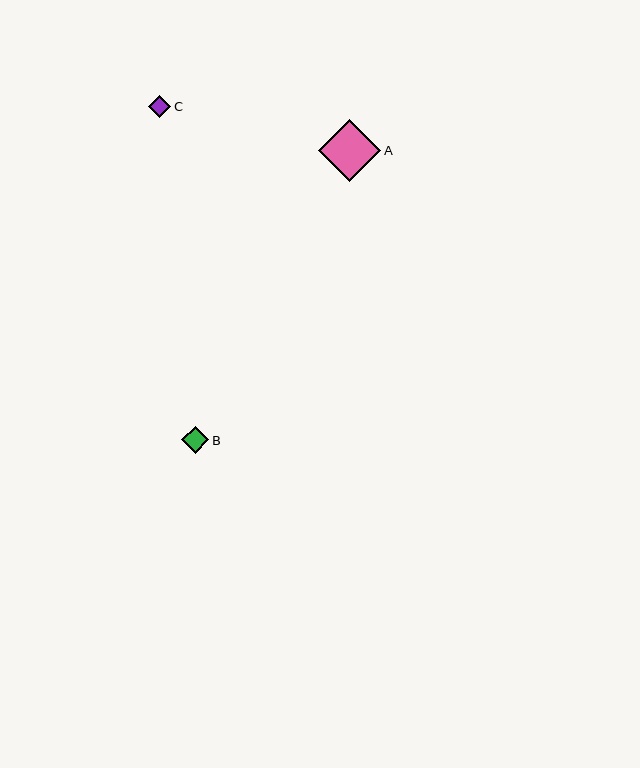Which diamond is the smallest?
Diamond C is the smallest with a size of approximately 22 pixels.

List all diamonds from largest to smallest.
From largest to smallest: A, B, C.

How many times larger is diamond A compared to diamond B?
Diamond A is approximately 2.3 times the size of diamond B.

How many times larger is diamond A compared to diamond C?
Diamond A is approximately 2.8 times the size of diamond C.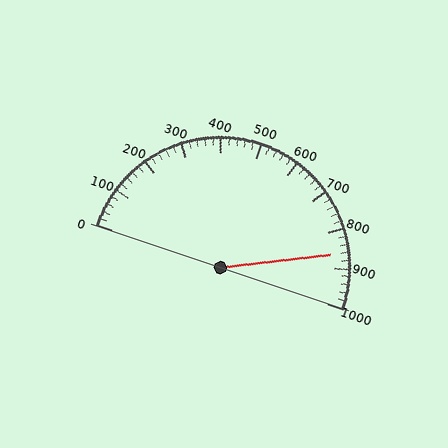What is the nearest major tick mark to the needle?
The nearest major tick mark is 900.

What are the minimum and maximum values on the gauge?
The gauge ranges from 0 to 1000.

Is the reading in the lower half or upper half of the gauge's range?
The reading is in the upper half of the range (0 to 1000).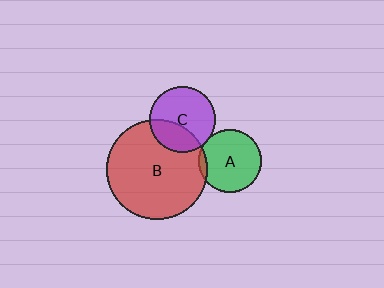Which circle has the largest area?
Circle B (red).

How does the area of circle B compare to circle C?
Approximately 2.3 times.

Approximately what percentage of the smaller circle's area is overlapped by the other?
Approximately 30%.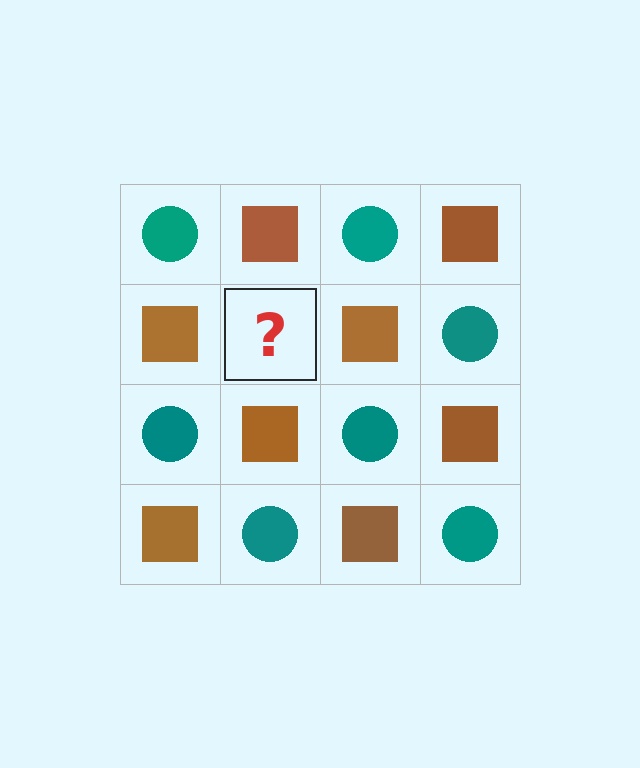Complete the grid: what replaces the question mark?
The question mark should be replaced with a teal circle.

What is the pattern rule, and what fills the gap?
The rule is that it alternates teal circle and brown square in a checkerboard pattern. The gap should be filled with a teal circle.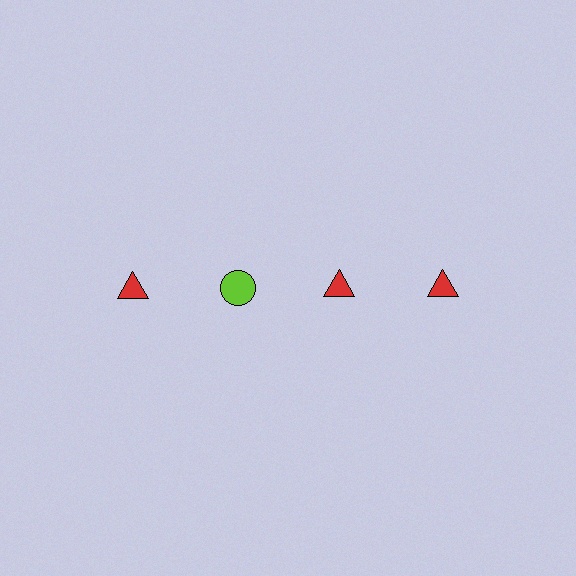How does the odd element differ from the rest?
It differs in both color (lime instead of red) and shape (circle instead of triangle).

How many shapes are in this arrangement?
There are 4 shapes arranged in a grid pattern.